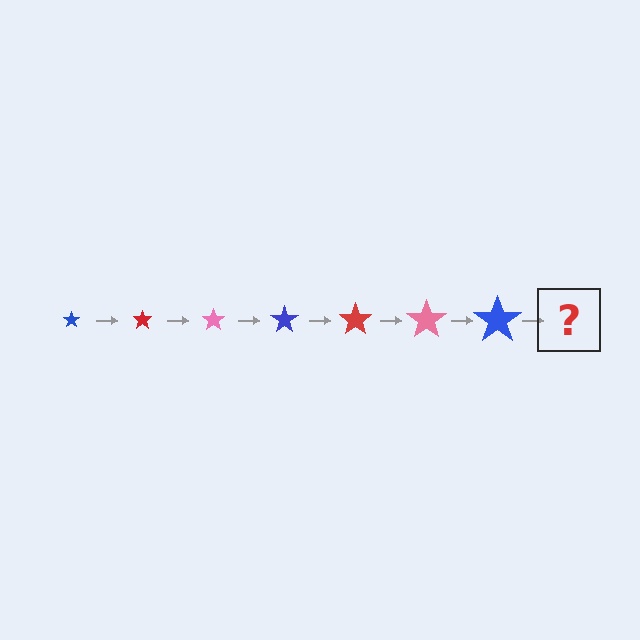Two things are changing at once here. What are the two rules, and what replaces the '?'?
The two rules are that the star grows larger each step and the color cycles through blue, red, and pink. The '?' should be a red star, larger than the previous one.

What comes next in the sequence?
The next element should be a red star, larger than the previous one.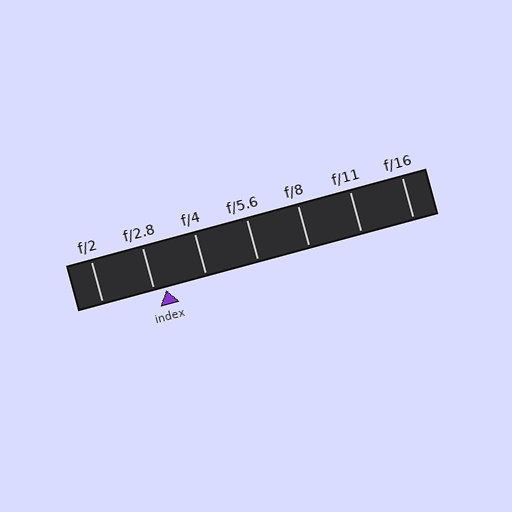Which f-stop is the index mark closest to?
The index mark is closest to f/2.8.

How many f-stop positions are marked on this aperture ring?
There are 7 f-stop positions marked.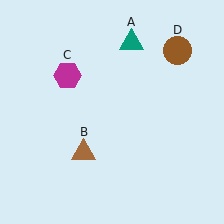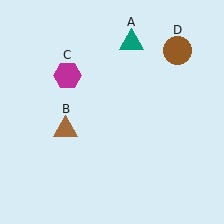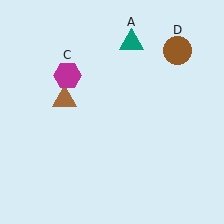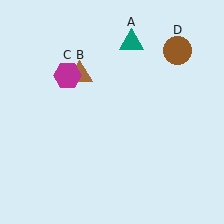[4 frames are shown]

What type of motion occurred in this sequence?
The brown triangle (object B) rotated clockwise around the center of the scene.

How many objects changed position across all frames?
1 object changed position: brown triangle (object B).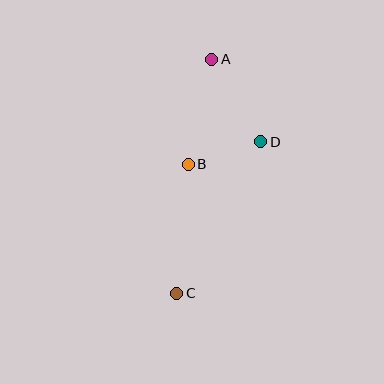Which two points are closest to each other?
Points B and D are closest to each other.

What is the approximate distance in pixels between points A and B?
The distance between A and B is approximately 108 pixels.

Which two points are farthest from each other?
Points A and C are farthest from each other.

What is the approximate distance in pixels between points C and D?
The distance between C and D is approximately 173 pixels.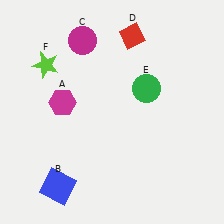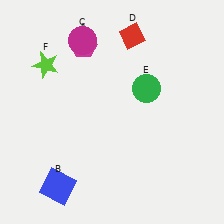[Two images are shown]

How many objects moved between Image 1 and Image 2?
1 object moved between the two images.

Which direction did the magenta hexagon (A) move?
The magenta hexagon (A) moved up.